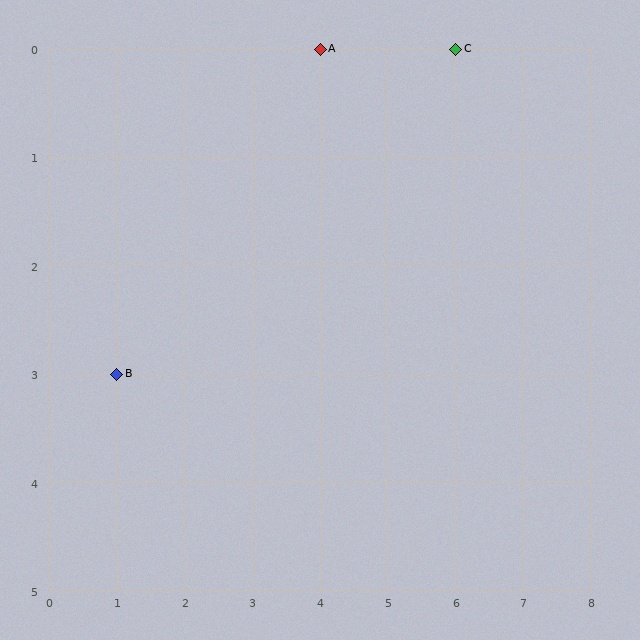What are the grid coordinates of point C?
Point C is at grid coordinates (6, 0).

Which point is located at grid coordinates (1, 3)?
Point B is at (1, 3).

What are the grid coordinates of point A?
Point A is at grid coordinates (4, 0).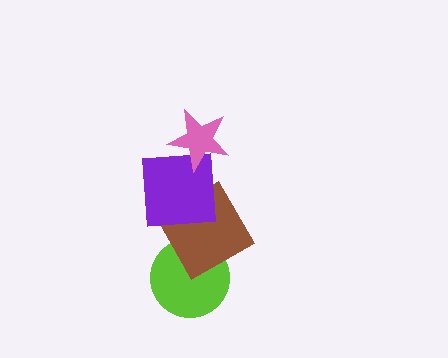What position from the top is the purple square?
The purple square is 2nd from the top.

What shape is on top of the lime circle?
The brown square is on top of the lime circle.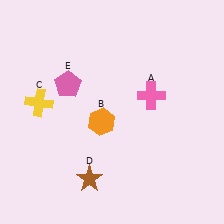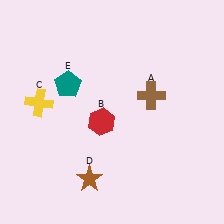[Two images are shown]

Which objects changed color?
A changed from pink to brown. B changed from orange to red. E changed from pink to teal.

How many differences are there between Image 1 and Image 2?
There are 3 differences between the two images.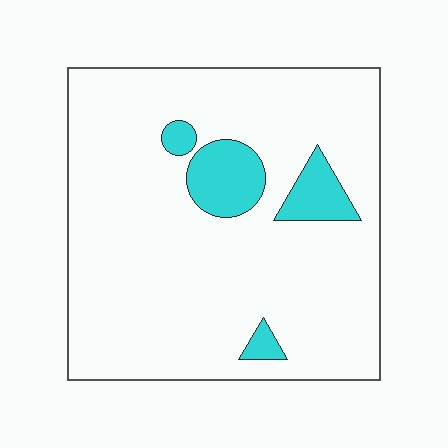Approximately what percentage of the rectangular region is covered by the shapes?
Approximately 10%.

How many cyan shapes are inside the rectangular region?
4.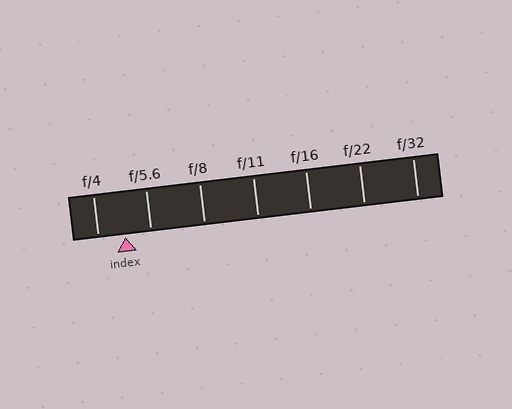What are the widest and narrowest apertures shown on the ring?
The widest aperture shown is f/4 and the narrowest is f/32.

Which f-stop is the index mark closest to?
The index mark is closest to f/5.6.